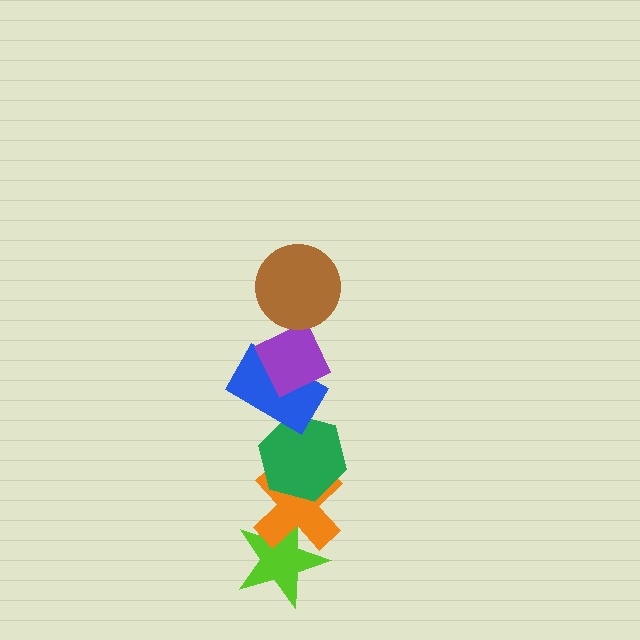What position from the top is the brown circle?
The brown circle is 1st from the top.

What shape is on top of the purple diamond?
The brown circle is on top of the purple diamond.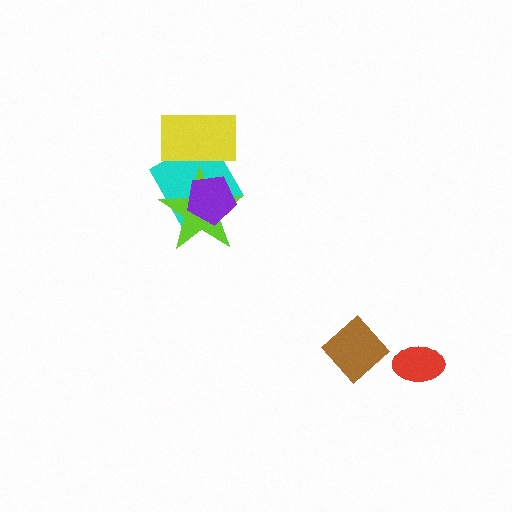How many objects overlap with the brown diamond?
0 objects overlap with the brown diamond.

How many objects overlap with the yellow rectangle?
2 objects overlap with the yellow rectangle.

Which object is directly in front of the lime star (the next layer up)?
The purple pentagon is directly in front of the lime star.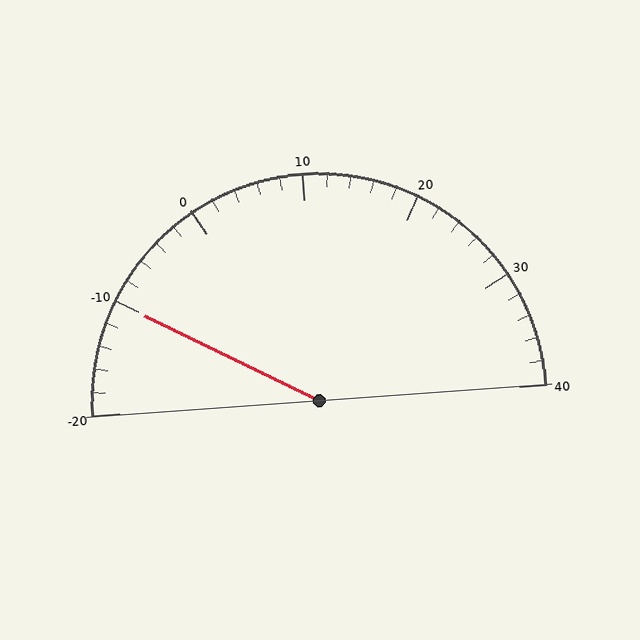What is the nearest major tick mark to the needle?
The nearest major tick mark is -10.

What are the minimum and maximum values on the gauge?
The gauge ranges from -20 to 40.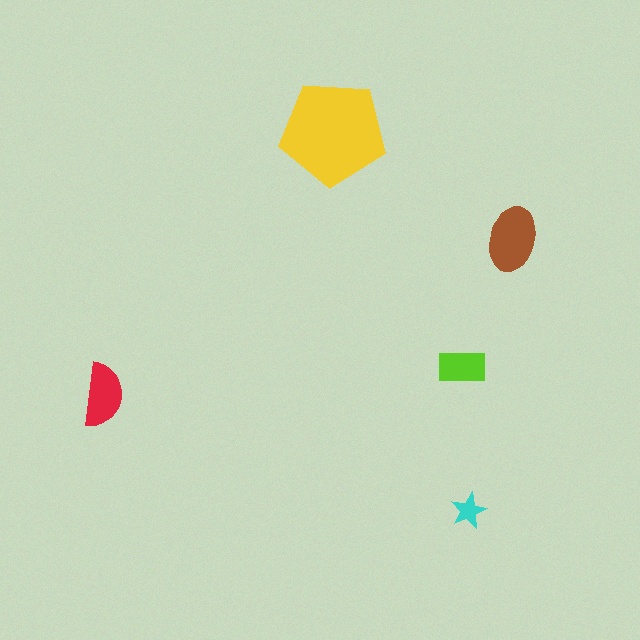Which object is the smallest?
The cyan star.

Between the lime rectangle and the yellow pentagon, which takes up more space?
The yellow pentagon.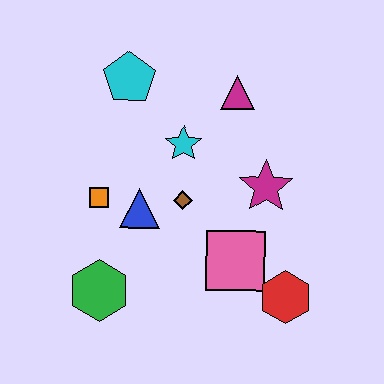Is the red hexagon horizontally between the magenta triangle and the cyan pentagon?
No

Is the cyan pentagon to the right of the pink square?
No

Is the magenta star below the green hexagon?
No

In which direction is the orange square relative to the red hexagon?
The orange square is to the left of the red hexagon.